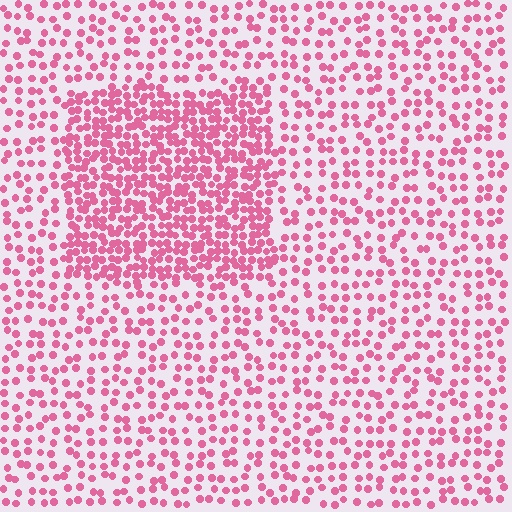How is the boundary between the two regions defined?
The boundary is defined by a change in element density (approximately 2.2x ratio). All elements are the same color, size, and shape.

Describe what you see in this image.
The image contains small pink elements arranged at two different densities. A rectangle-shaped region is visible where the elements are more densely packed than the surrounding area.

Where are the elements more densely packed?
The elements are more densely packed inside the rectangle boundary.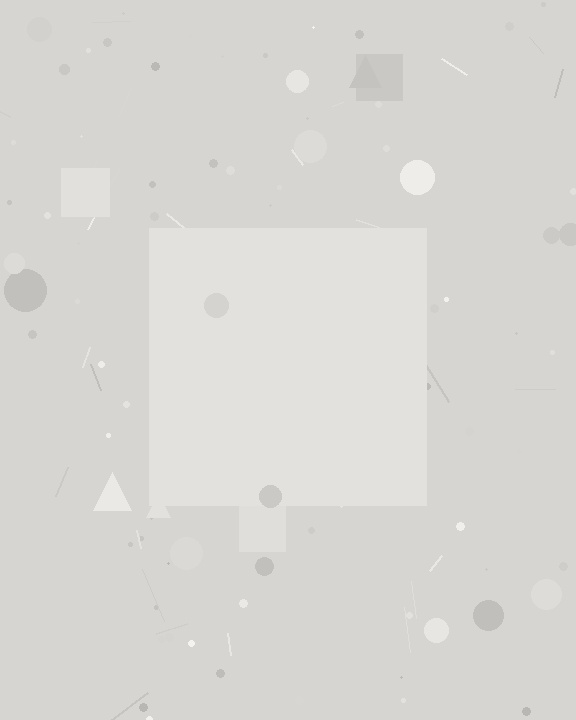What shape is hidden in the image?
A square is hidden in the image.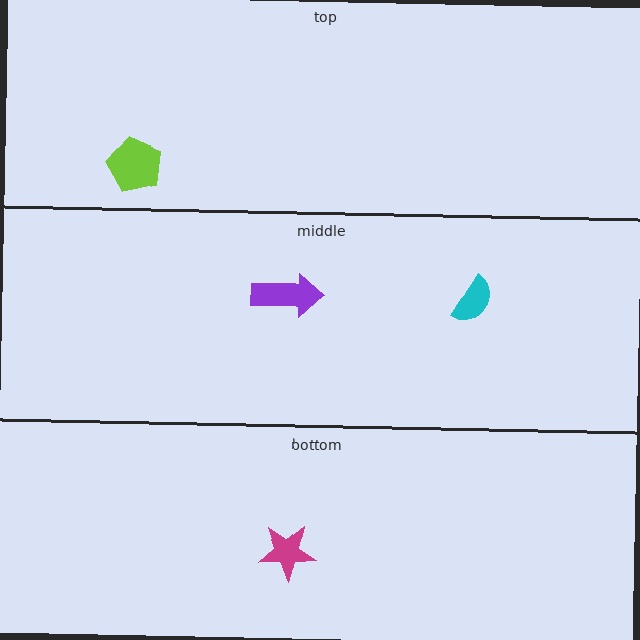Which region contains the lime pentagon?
The top region.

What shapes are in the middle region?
The purple arrow, the cyan semicircle.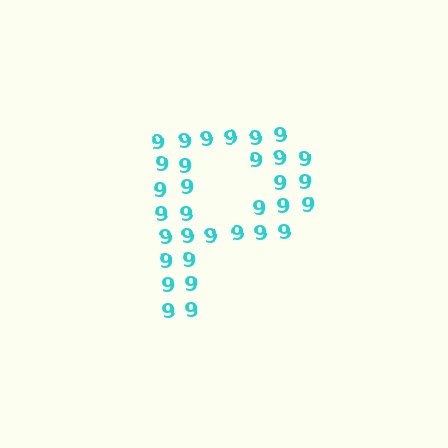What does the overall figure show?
The overall figure shows the letter P.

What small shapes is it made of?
It is made of small digit 9's.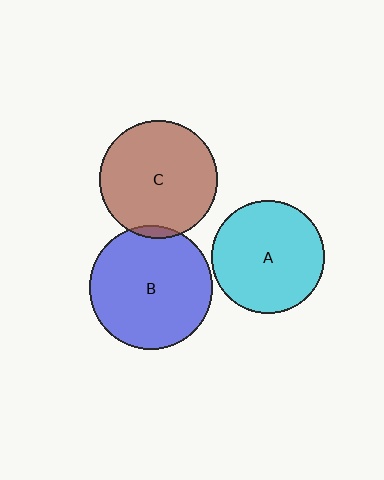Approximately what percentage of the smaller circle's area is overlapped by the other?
Approximately 5%.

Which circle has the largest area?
Circle B (blue).